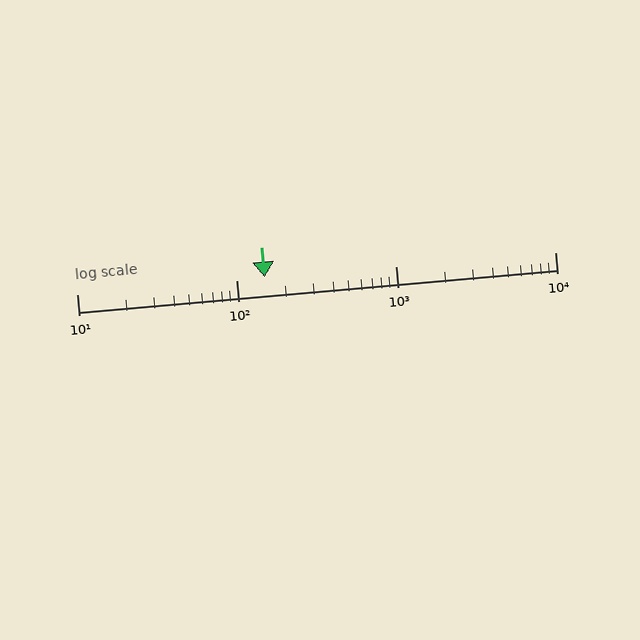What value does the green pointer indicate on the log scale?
The pointer indicates approximately 150.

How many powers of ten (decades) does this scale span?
The scale spans 3 decades, from 10 to 10000.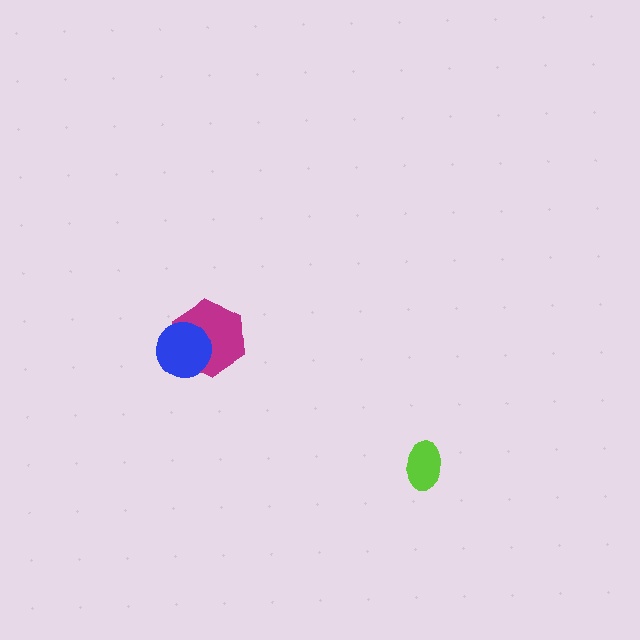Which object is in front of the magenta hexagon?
The blue circle is in front of the magenta hexagon.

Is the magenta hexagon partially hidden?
Yes, it is partially covered by another shape.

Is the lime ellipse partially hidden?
No, no other shape covers it.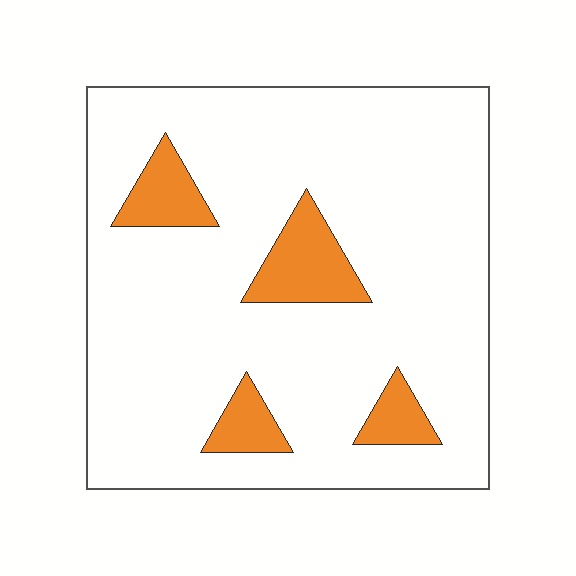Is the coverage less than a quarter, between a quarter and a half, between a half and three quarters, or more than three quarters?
Less than a quarter.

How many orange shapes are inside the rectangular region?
4.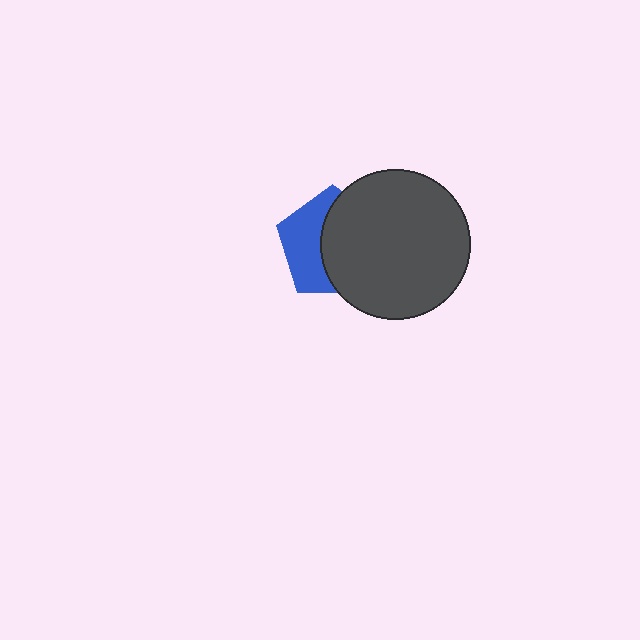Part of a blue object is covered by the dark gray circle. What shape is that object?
It is a pentagon.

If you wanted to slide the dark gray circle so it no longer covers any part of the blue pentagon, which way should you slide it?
Slide it right — that is the most direct way to separate the two shapes.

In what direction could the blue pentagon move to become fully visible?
The blue pentagon could move left. That would shift it out from behind the dark gray circle entirely.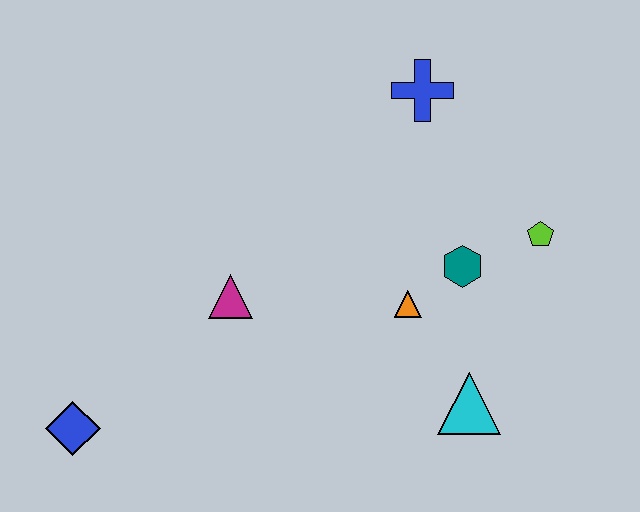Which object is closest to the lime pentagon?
The teal hexagon is closest to the lime pentagon.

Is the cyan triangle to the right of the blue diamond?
Yes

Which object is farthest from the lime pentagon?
The blue diamond is farthest from the lime pentagon.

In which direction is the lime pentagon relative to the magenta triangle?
The lime pentagon is to the right of the magenta triangle.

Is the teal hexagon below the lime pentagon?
Yes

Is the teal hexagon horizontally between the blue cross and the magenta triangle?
No